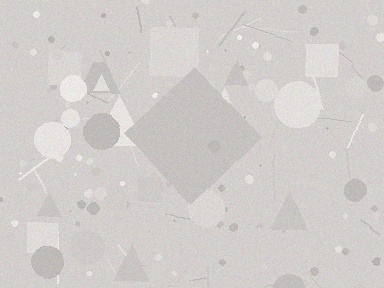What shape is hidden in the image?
A diamond is hidden in the image.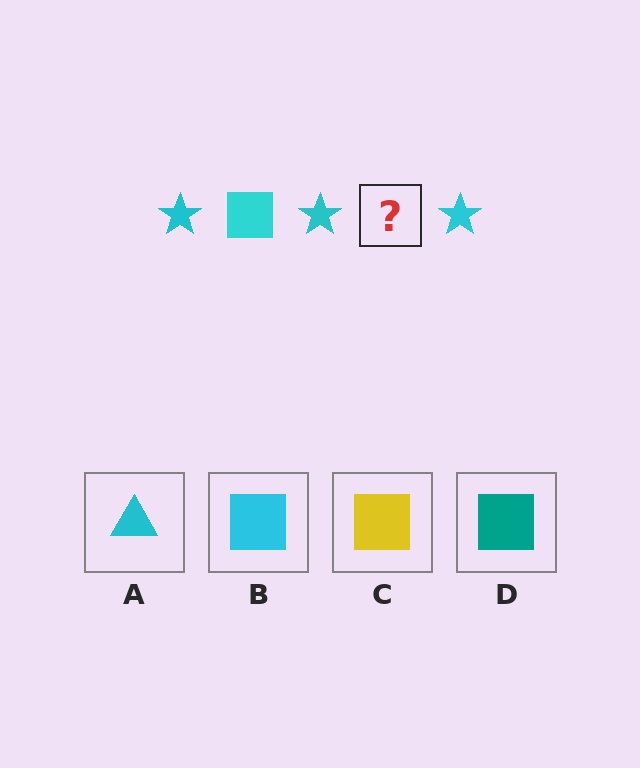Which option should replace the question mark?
Option B.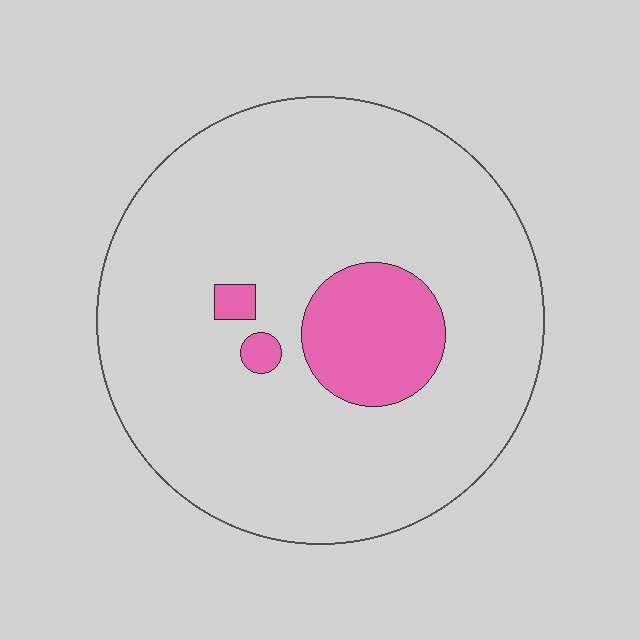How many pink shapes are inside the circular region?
3.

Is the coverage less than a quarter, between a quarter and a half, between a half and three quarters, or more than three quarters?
Less than a quarter.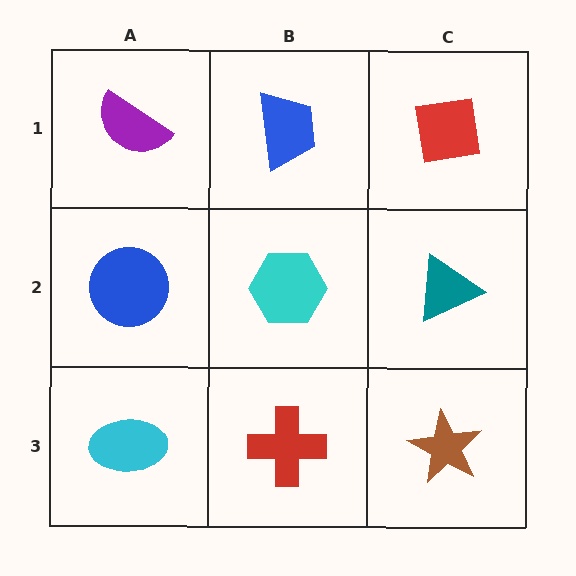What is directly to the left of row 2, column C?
A cyan hexagon.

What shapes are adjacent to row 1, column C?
A teal triangle (row 2, column C), a blue trapezoid (row 1, column B).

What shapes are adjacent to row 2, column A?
A purple semicircle (row 1, column A), a cyan ellipse (row 3, column A), a cyan hexagon (row 2, column B).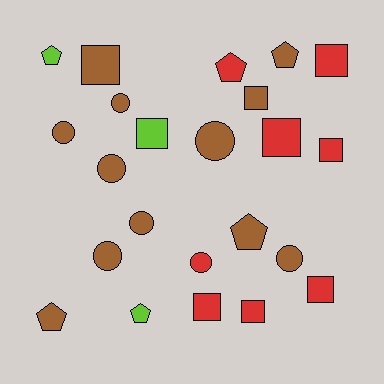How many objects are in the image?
There are 23 objects.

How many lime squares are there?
There is 1 lime square.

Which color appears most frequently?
Brown, with 12 objects.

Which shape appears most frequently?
Square, with 9 objects.